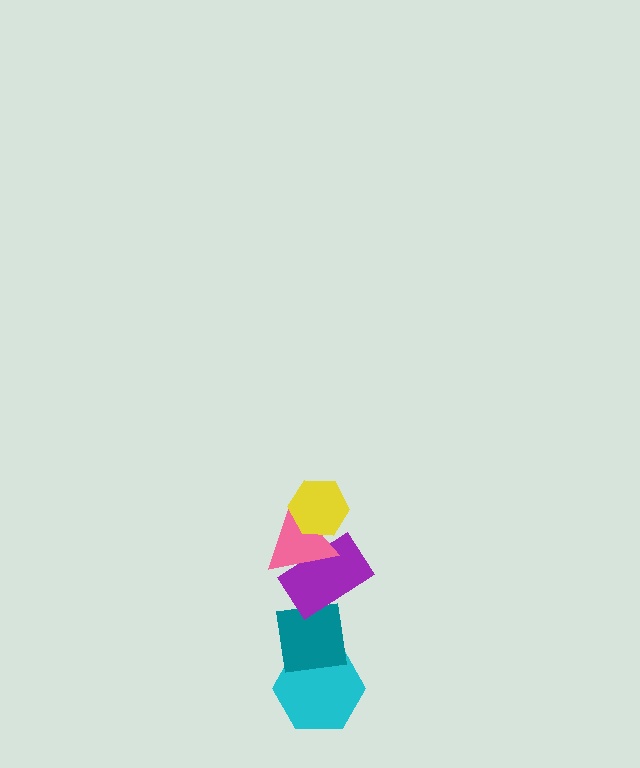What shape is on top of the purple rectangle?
The pink triangle is on top of the purple rectangle.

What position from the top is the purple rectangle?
The purple rectangle is 3rd from the top.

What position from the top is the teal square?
The teal square is 4th from the top.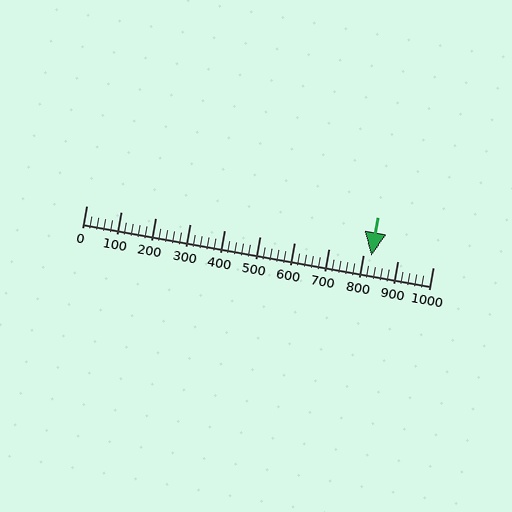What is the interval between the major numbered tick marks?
The major tick marks are spaced 100 units apart.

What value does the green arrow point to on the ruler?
The green arrow points to approximately 822.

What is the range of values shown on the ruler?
The ruler shows values from 0 to 1000.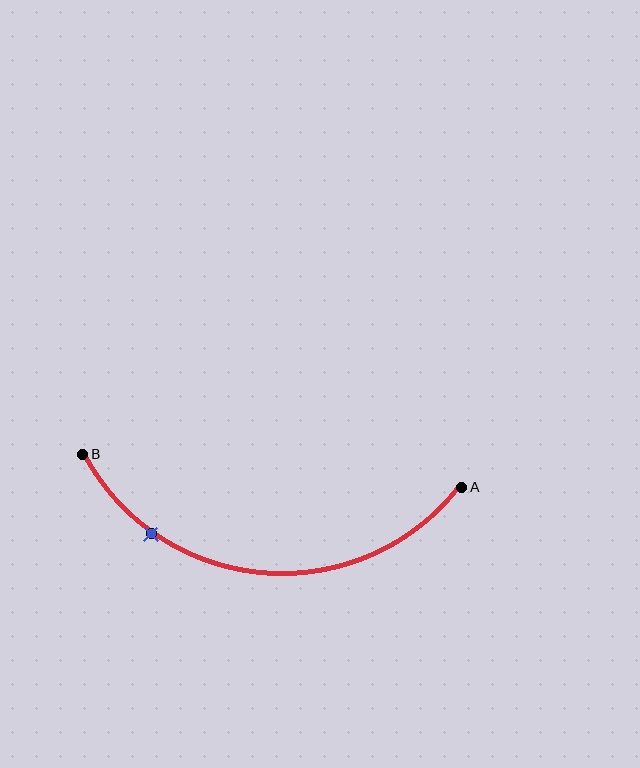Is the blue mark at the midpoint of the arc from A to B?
No. The blue mark lies on the arc but is closer to endpoint B. The arc midpoint would be at the point on the curve equidistant along the arc from both A and B.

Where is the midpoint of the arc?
The arc midpoint is the point on the curve farthest from the straight line joining A and B. It sits below that line.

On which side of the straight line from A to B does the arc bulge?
The arc bulges below the straight line connecting A and B.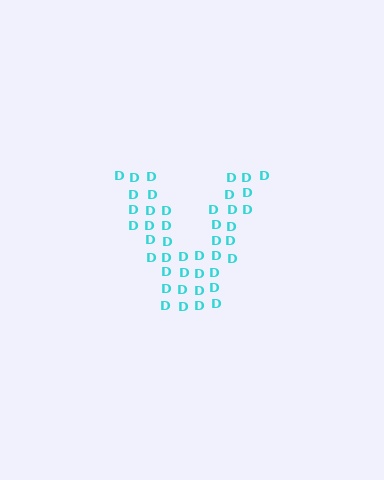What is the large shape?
The large shape is the letter V.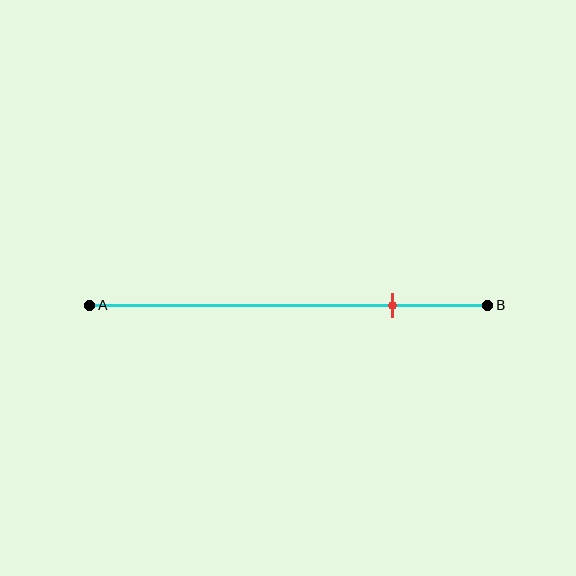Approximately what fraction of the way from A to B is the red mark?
The red mark is approximately 75% of the way from A to B.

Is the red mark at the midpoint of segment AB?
No, the mark is at about 75% from A, not at the 50% midpoint.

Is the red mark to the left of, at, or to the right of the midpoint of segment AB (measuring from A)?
The red mark is to the right of the midpoint of segment AB.